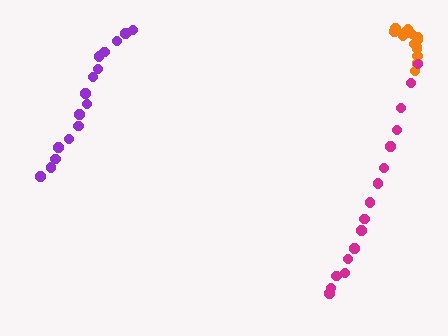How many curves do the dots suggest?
There are 3 distinct paths.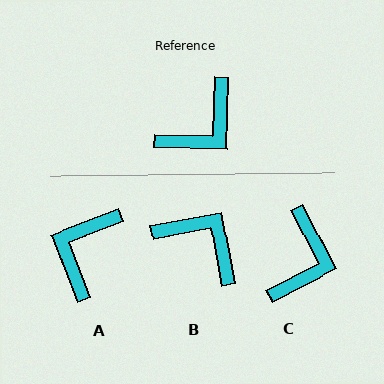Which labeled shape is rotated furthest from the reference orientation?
A, about 158 degrees away.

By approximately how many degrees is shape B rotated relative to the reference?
Approximately 102 degrees counter-clockwise.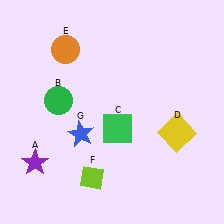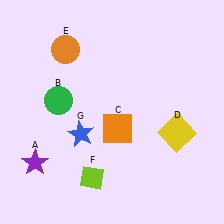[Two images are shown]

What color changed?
The square (C) changed from green in Image 1 to orange in Image 2.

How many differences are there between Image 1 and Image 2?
There is 1 difference between the two images.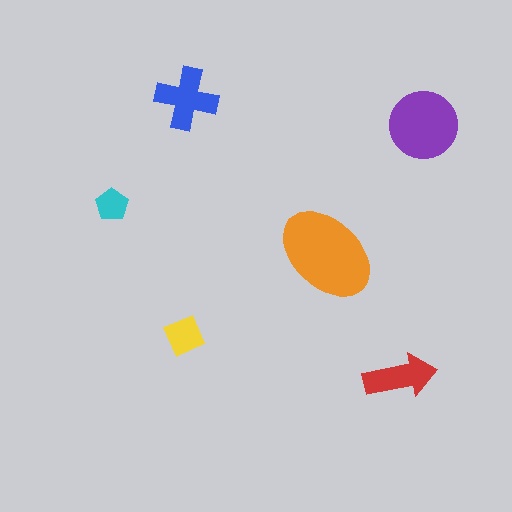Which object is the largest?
The orange ellipse.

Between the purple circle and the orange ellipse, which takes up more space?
The orange ellipse.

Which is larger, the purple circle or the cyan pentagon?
The purple circle.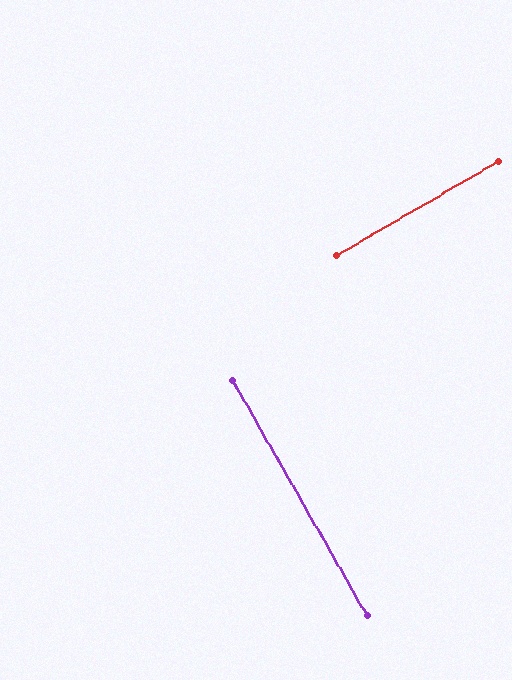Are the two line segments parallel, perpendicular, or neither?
Perpendicular — they meet at approximately 90°.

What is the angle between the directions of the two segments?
Approximately 90 degrees.